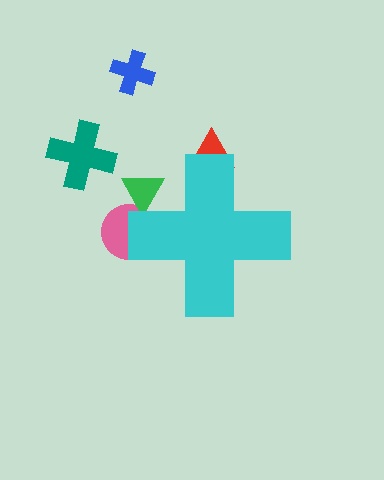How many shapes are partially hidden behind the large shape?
3 shapes are partially hidden.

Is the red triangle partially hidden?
Yes, the red triangle is partially hidden behind the cyan cross.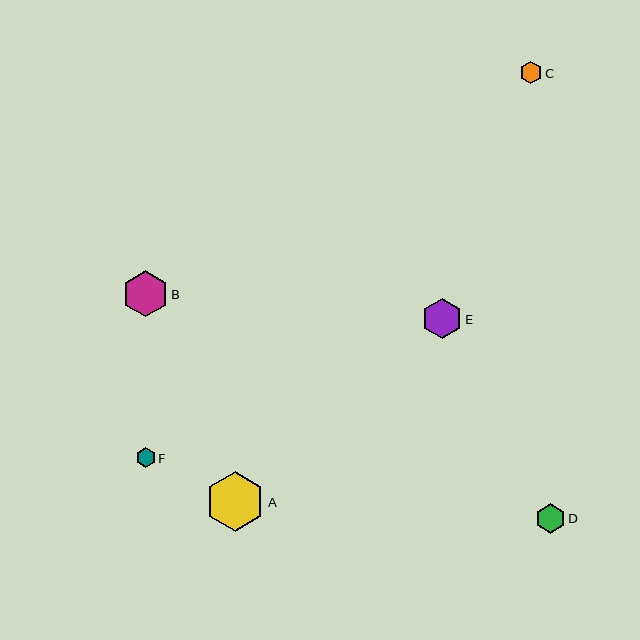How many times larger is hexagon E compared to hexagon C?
Hexagon E is approximately 1.8 times the size of hexagon C.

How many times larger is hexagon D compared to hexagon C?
Hexagon D is approximately 1.3 times the size of hexagon C.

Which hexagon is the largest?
Hexagon A is the largest with a size of approximately 59 pixels.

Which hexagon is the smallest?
Hexagon F is the smallest with a size of approximately 19 pixels.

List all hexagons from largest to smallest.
From largest to smallest: A, B, E, D, C, F.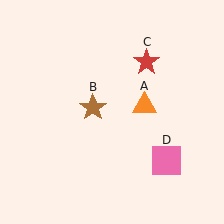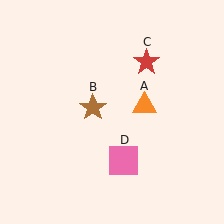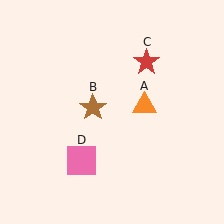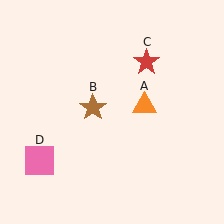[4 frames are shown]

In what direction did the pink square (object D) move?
The pink square (object D) moved left.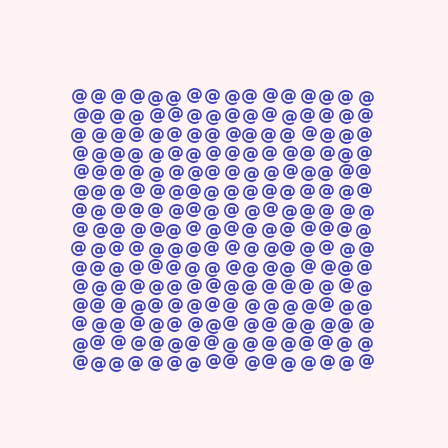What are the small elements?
The small elements are at signs.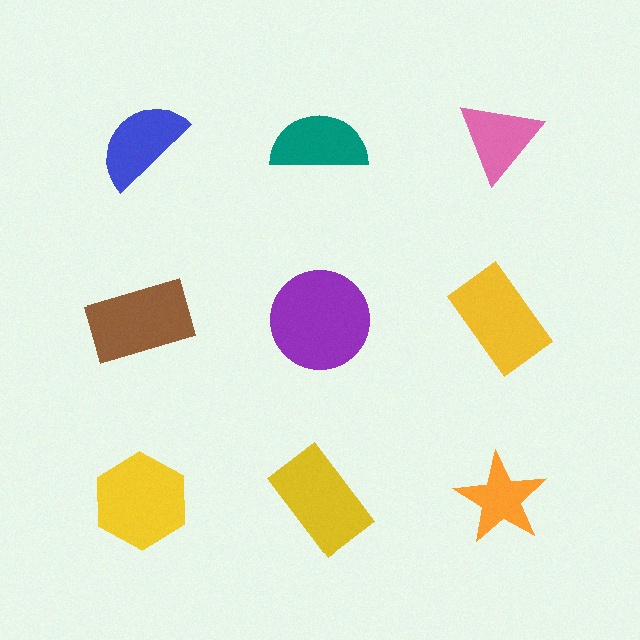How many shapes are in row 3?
3 shapes.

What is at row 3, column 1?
A yellow hexagon.